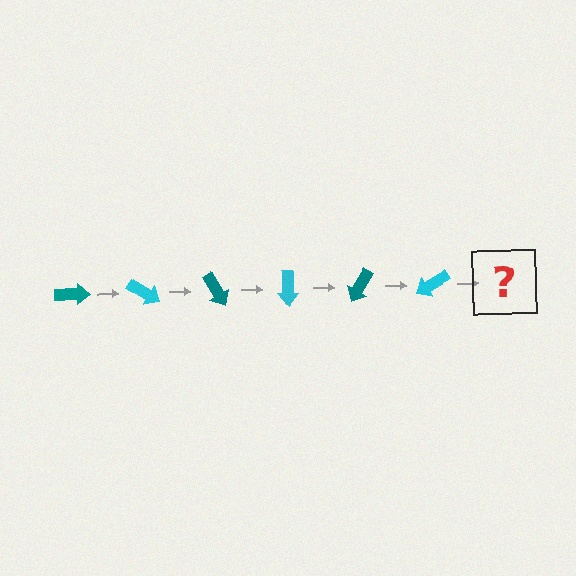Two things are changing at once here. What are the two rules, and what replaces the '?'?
The two rules are that it rotates 30 degrees each step and the color cycles through teal and cyan. The '?' should be a teal arrow, rotated 180 degrees from the start.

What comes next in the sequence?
The next element should be a teal arrow, rotated 180 degrees from the start.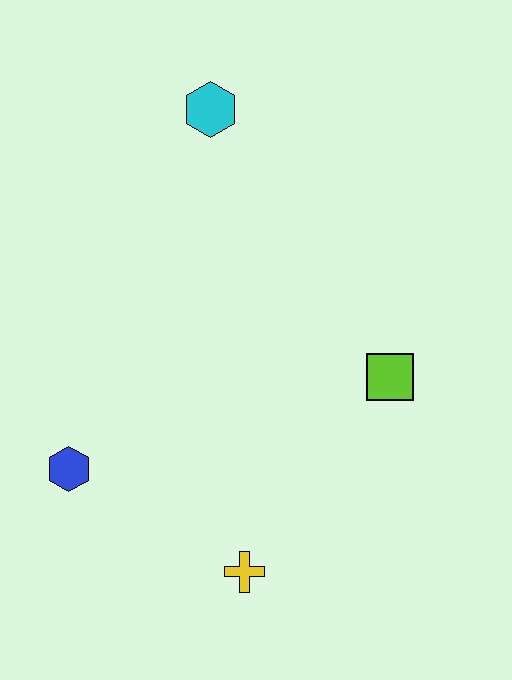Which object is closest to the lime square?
The yellow cross is closest to the lime square.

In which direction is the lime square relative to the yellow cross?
The lime square is above the yellow cross.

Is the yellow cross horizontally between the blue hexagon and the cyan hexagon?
No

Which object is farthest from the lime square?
The blue hexagon is farthest from the lime square.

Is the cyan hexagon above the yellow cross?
Yes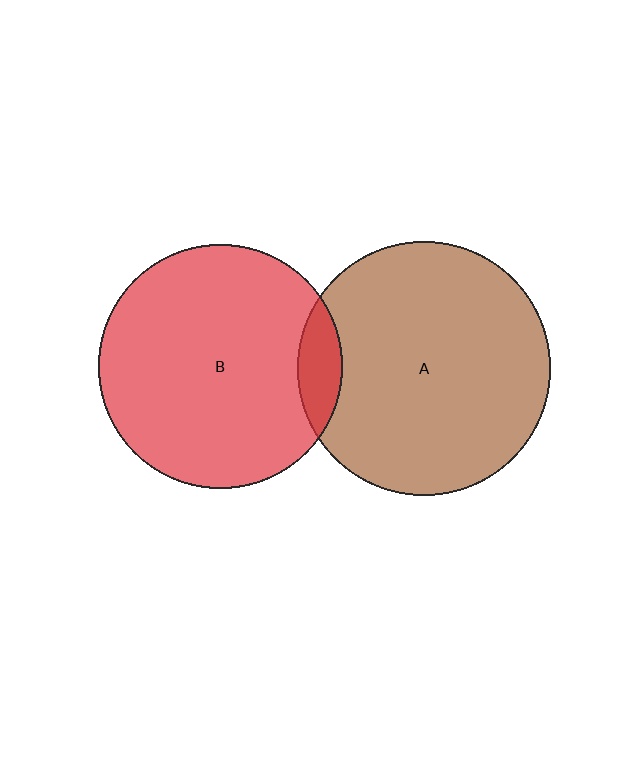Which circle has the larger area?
Circle A (brown).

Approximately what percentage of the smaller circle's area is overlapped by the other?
Approximately 10%.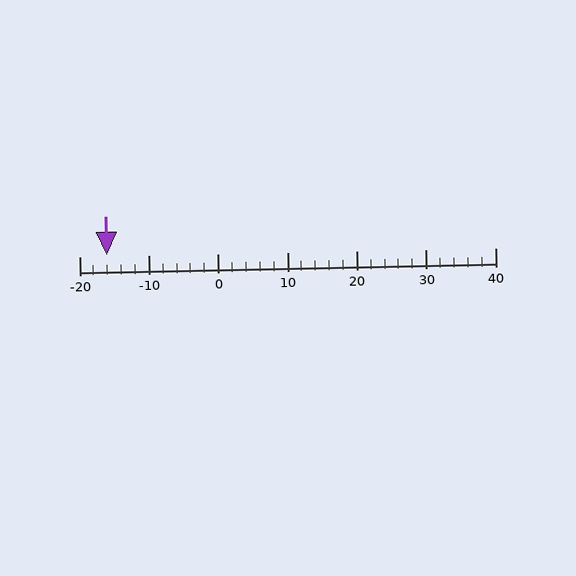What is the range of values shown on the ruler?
The ruler shows values from -20 to 40.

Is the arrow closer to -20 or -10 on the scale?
The arrow is closer to -20.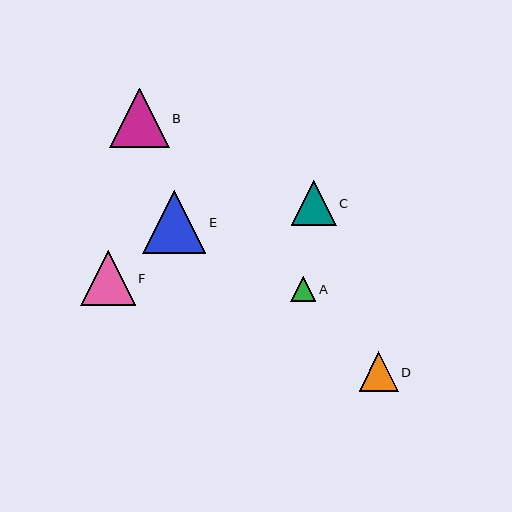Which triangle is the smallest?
Triangle A is the smallest with a size of approximately 25 pixels.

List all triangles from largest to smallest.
From largest to smallest: E, B, F, C, D, A.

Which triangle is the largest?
Triangle E is the largest with a size of approximately 63 pixels.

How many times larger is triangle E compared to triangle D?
Triangle E is approximately 1.6 times the size of triangle D.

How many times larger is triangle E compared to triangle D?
Triangle E is approximately 1.6 times the size of triangle D.